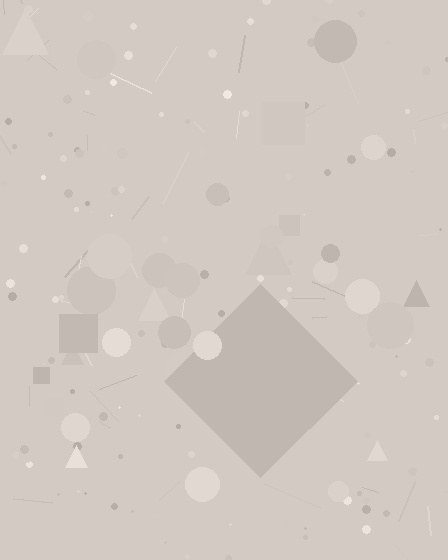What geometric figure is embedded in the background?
A diamond is embedded in the background.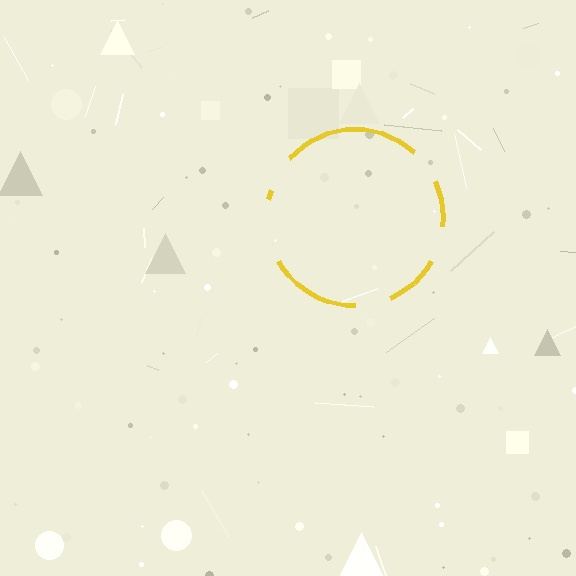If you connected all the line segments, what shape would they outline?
They would outline a circle.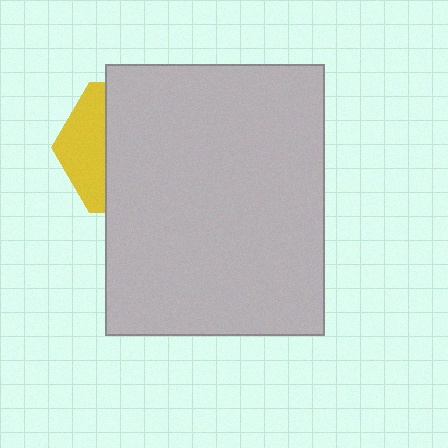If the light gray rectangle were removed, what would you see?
You would see the complete yellow hexagon.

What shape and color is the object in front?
The object in front is a light gray rectangle.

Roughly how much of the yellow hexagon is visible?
A small part of it is visible (roughly 31%).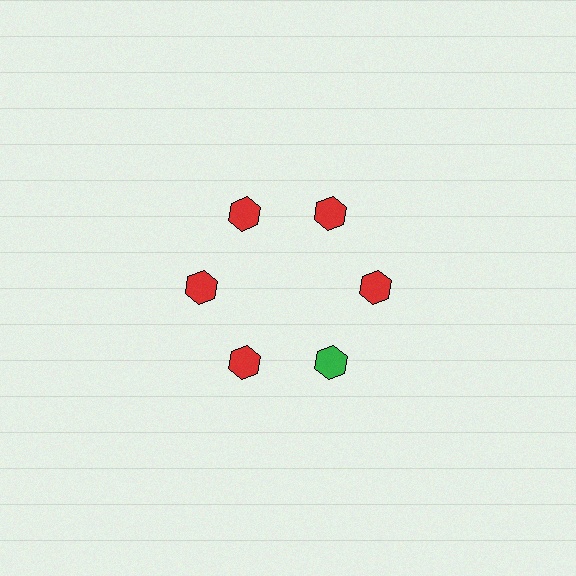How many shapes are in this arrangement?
There are 6 shapes arranged in a ring pattern.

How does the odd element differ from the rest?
It has a different color: green instead of red.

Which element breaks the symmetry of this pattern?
The green hexagon at roughly the 5 o'clock position breaks the symmetry. All other shapes are red hexagons.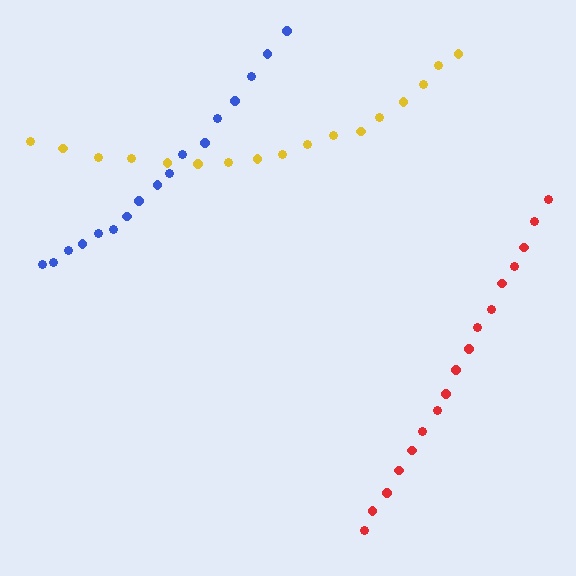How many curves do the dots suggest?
There are 3 distinct paths.